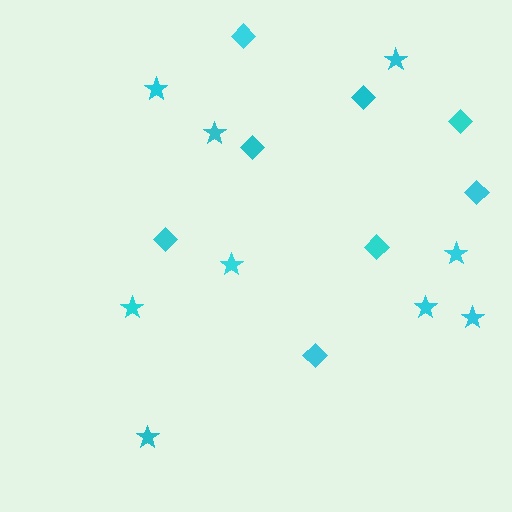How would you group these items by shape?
There are 2 groups: one group of stars (9) and one group of diamonds (8).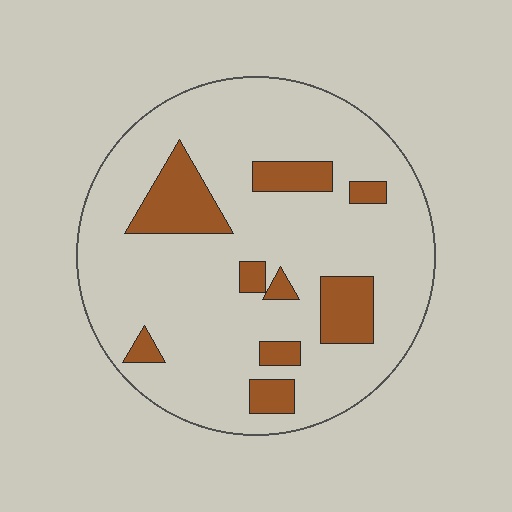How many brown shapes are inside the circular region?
9.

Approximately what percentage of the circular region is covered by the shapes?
Approximately 15%.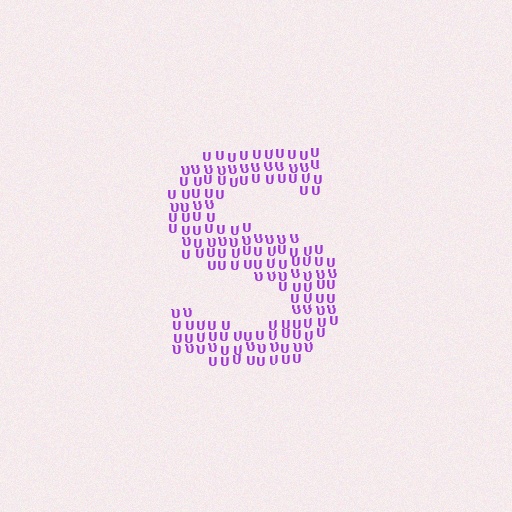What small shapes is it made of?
It is made of small letter U's.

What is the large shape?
The large shape is the letter S.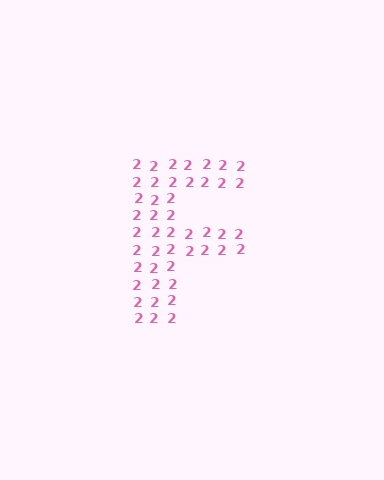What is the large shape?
The large shape is the letter F.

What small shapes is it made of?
It is made of small digit 2's.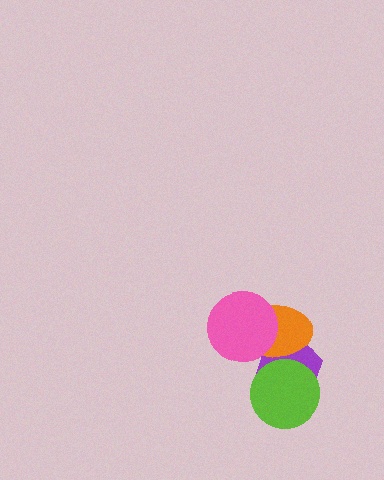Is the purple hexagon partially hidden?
Yes, it is partially covered by another shape.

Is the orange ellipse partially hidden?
Yes, it is partially covered by another shape.